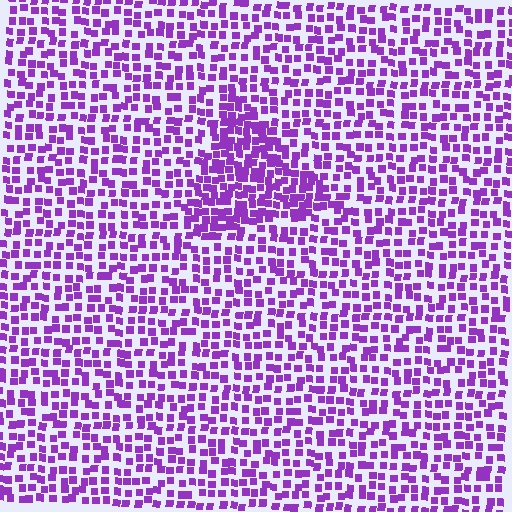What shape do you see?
I see a triangle.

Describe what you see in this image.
The image contains small purple elements arranged at two different densities. A triangle-shaped region is visible where the elements are more densely packed than the surrounding area.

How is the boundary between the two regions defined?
The boundary is defined by a change in element density (approximately 1.8x ratio). All elements are the same color, size, and shape.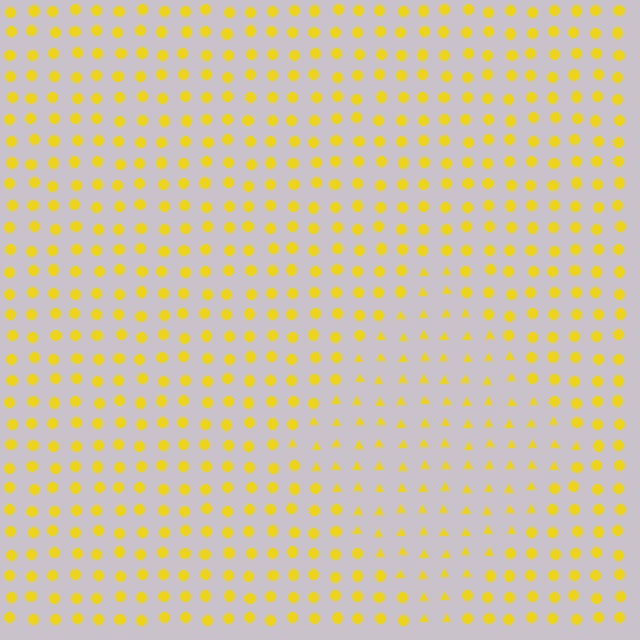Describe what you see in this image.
The image is filled with small yellow elements arranged in a uniform grid. A diamond-shaped region contains triangles, while the surrounding area contains circles. The boundary is defined purely by the change in element shape.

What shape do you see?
I see a diamond.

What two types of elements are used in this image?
The image uses triangles inside the diamond region and circles outside it.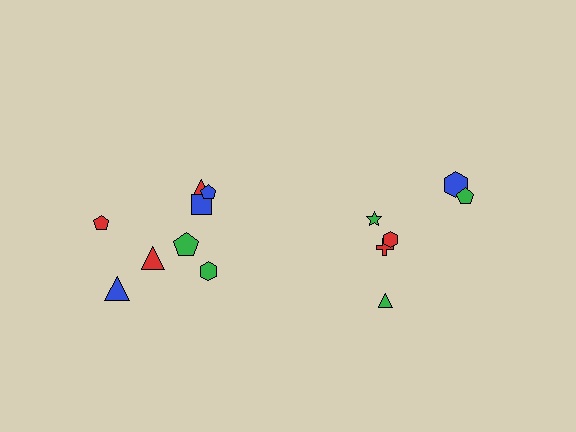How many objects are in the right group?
There are 6 objects.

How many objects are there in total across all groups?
There are 14 objects.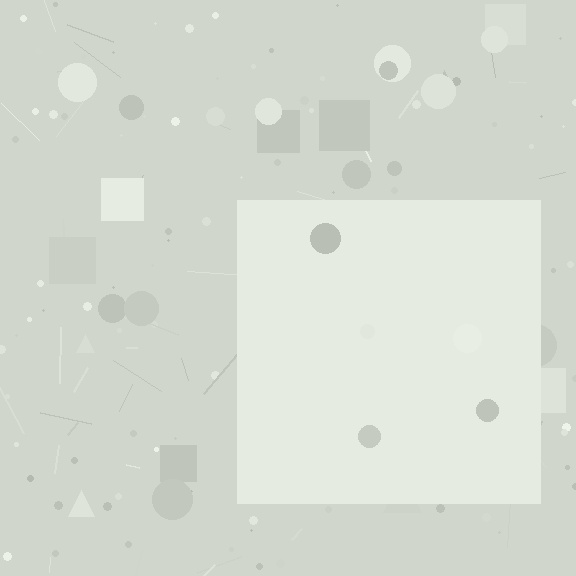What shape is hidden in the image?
A square is hidden in the image.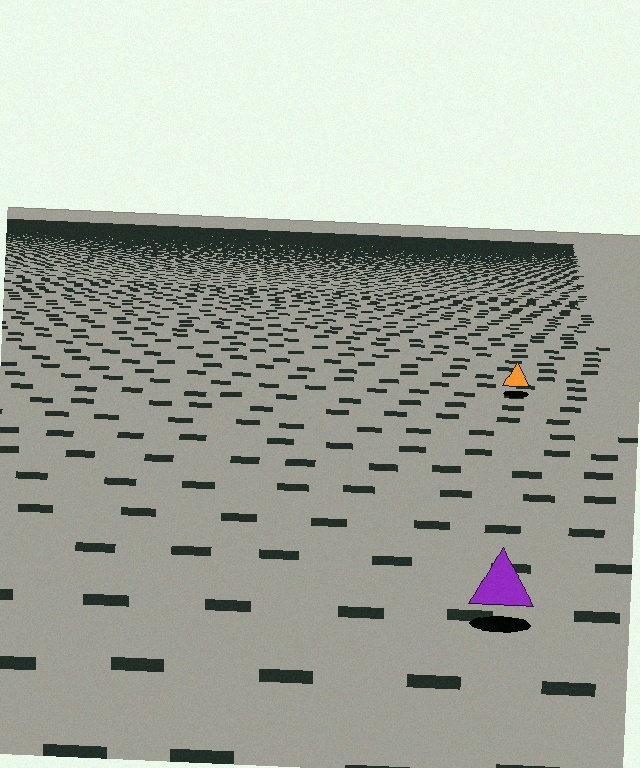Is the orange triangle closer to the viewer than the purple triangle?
No. The purple triangle is closer — you can tell from the texture gradient: the ground texture is coarser near it.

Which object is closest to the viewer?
The purple triangle is closest. The texture marks near it are larger and more spread out.